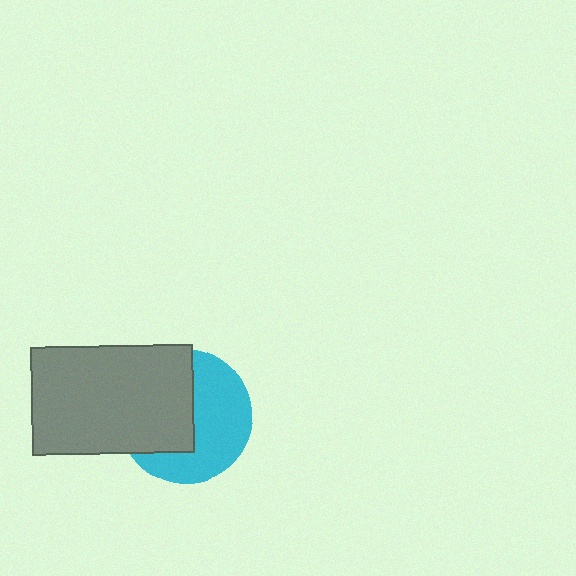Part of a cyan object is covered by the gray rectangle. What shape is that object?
It is a circle.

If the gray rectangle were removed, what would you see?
You would see the complete cyan circle.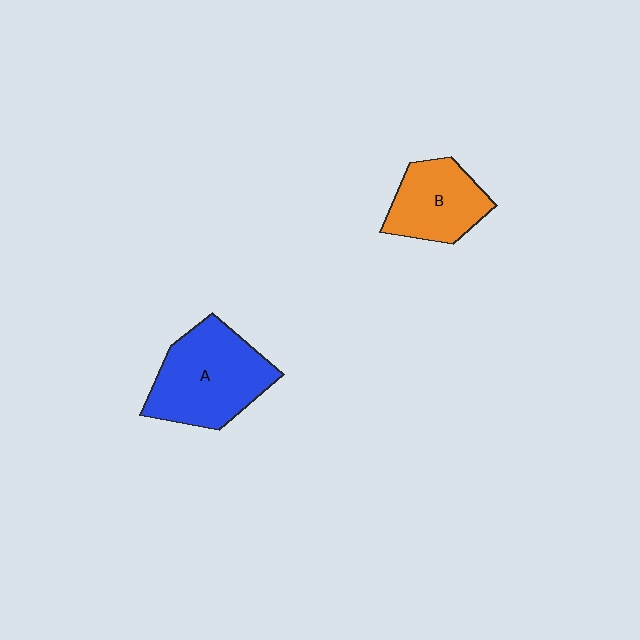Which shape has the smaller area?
Shape B (orange).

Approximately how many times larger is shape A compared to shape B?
Approximately 1.5 times.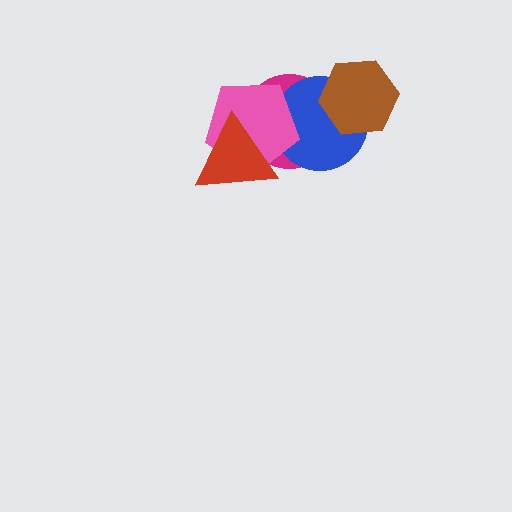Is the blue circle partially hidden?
Yes, it is partially covered by another shape.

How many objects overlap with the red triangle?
2 objects overlap with the red triangle.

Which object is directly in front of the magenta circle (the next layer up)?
The blue circle is directly in front of the magenta circle.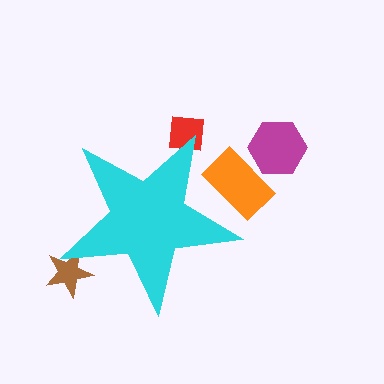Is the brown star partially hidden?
Yes, the brown star is partially hidden behind the cyan star.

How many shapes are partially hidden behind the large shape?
3 shapes are partially hidden.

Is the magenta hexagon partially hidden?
No, the magenta hexagon is fully visible.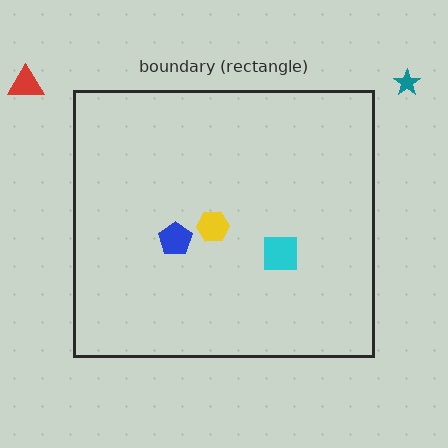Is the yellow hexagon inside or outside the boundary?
Inside.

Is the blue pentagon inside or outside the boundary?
Inside.